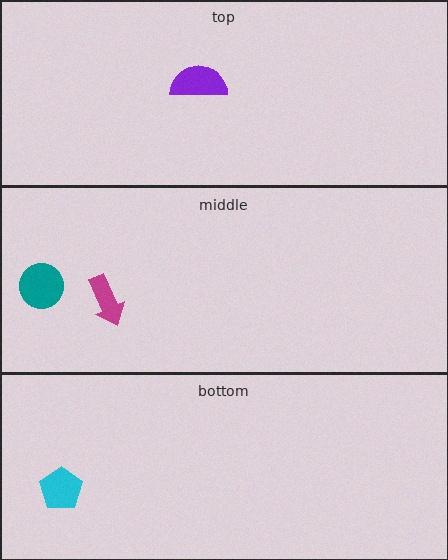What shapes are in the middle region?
The teal circle, the magenta arrow.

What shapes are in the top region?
The purple semicircle.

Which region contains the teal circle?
The middle region.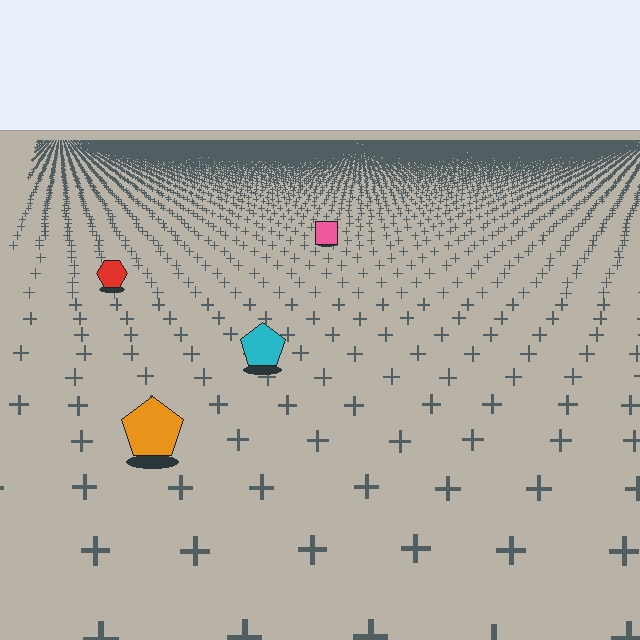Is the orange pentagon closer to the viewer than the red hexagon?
Yes. The orange pentagon is closer — you can tell from the texture gradient: the ground texture is coarser near it.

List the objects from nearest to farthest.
From nearest to farthest: the orange pentagon, the cyan pentagon, the red hexagon, the pink square.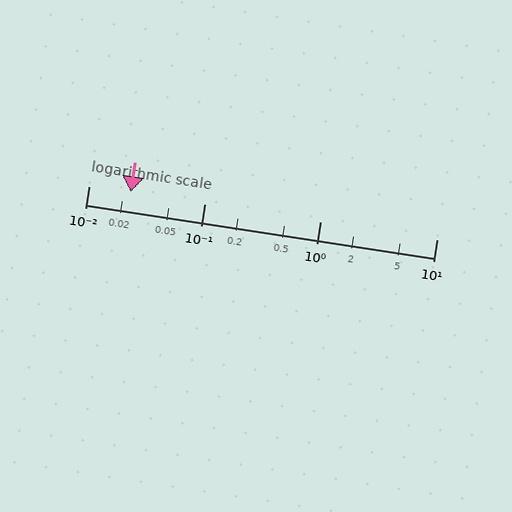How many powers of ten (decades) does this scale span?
The scale spans 3 decades, from 0.01 to 10.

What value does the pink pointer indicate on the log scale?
The pointer indicates approximately 0.023.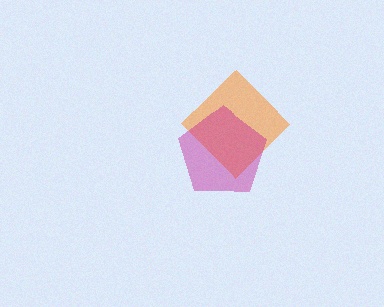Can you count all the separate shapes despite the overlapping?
Yes, there are 2 separate shapes.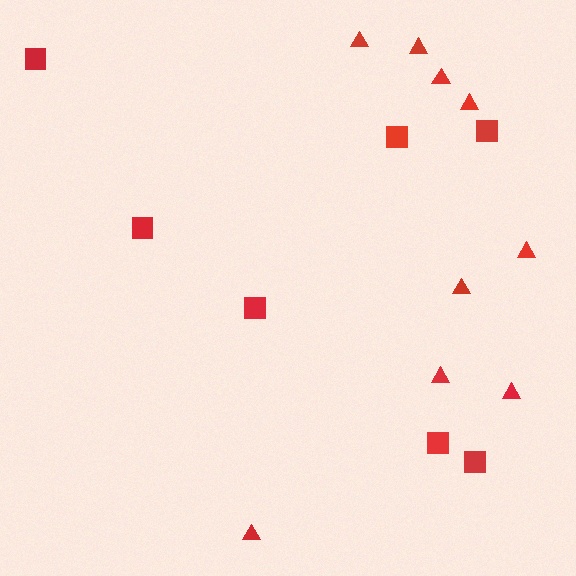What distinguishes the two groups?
There are 2 groups: one group of squares (7) and one group of triangles (9).